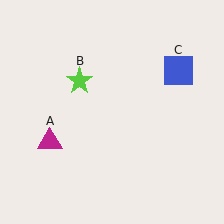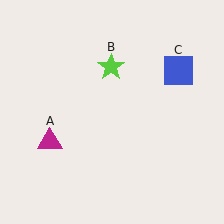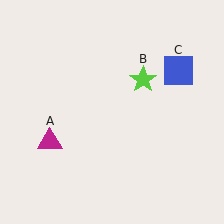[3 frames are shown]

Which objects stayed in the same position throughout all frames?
Magenta triangle (object A) and blue square (object C) remained stationary.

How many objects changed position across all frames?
1 object changed position: lime star (object B).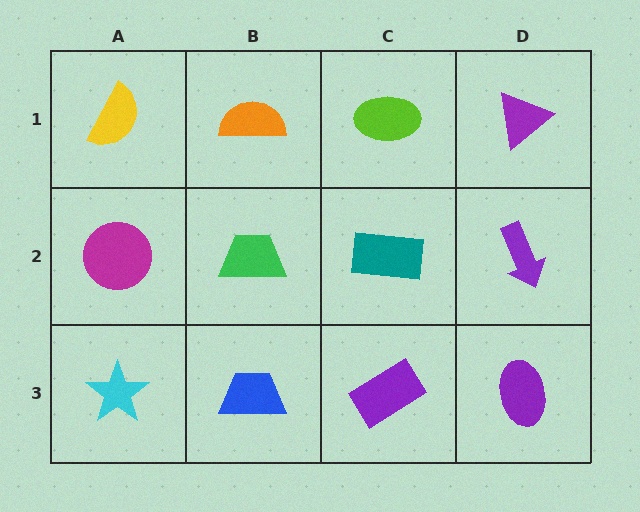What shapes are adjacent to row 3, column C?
A teal rectangle (row 2, column C), a blue trapezoid (row 3, column B), a purple ellipse (row 3, column D).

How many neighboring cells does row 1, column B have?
3.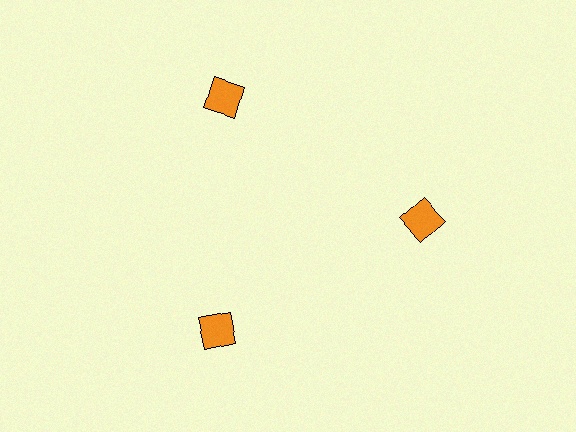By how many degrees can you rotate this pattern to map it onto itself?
The pattern maps onto itself every 120 degrees of rotation.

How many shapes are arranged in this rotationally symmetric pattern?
There are 3 shapes, arranged in 3 groups of 1.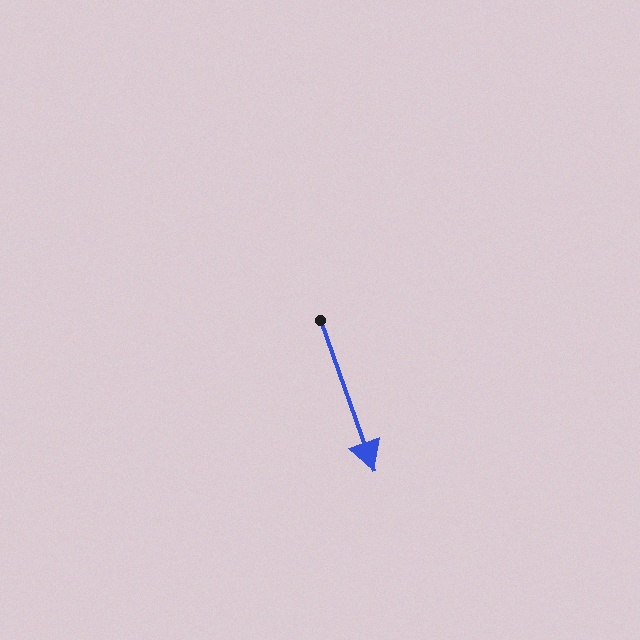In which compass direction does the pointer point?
South.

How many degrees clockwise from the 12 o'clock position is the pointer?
Approximately 160 degrees.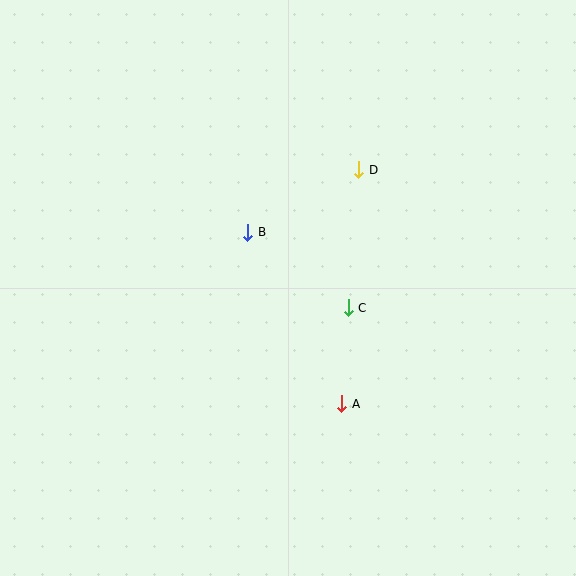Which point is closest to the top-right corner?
Point D is closest to the top-right corner.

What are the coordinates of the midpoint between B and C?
The midpoint between B and C is at (298, 270).